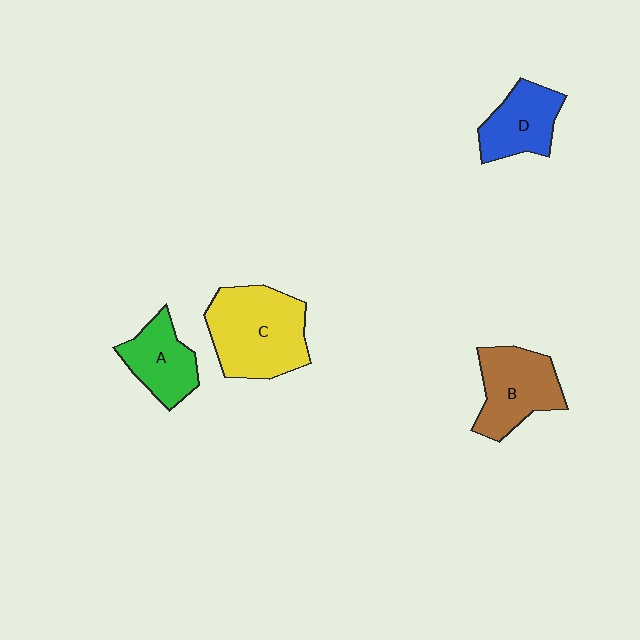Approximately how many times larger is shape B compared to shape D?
Approximately 1.2 times.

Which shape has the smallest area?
Shape A (green).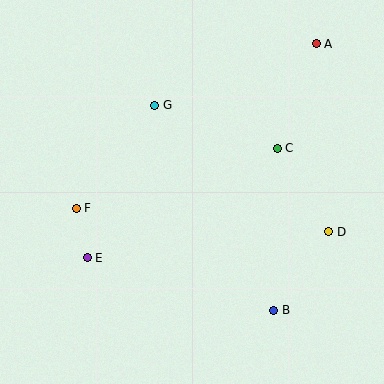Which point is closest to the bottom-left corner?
Point E is closest to the bottom-left corner.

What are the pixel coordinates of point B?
Point B is at (274, 310).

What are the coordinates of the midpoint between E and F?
The midpoint between E and F is at (82, 233).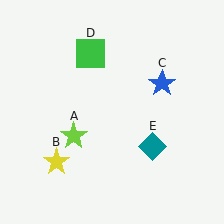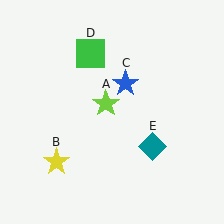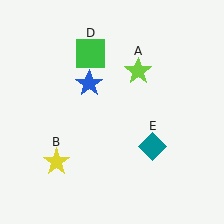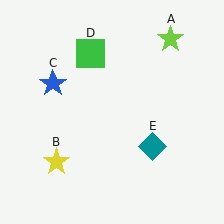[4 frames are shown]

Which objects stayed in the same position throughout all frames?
Yellow star (object B) and green square (object D) and teal diamond (object E) remained stationary.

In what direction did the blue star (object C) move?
The blue star (object C) moved left.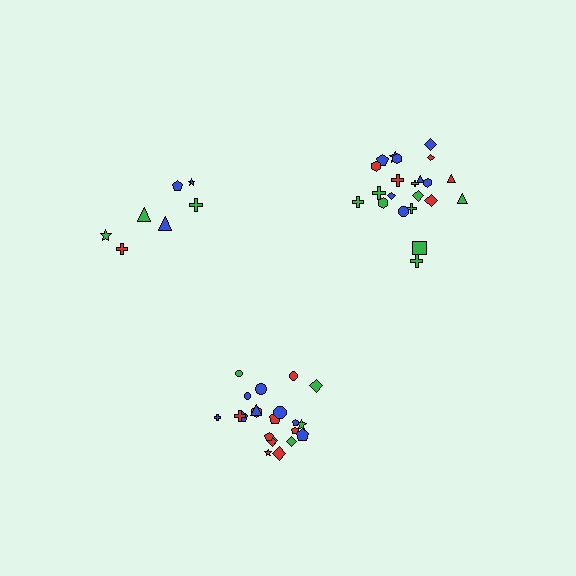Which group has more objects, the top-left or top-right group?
The top-right group.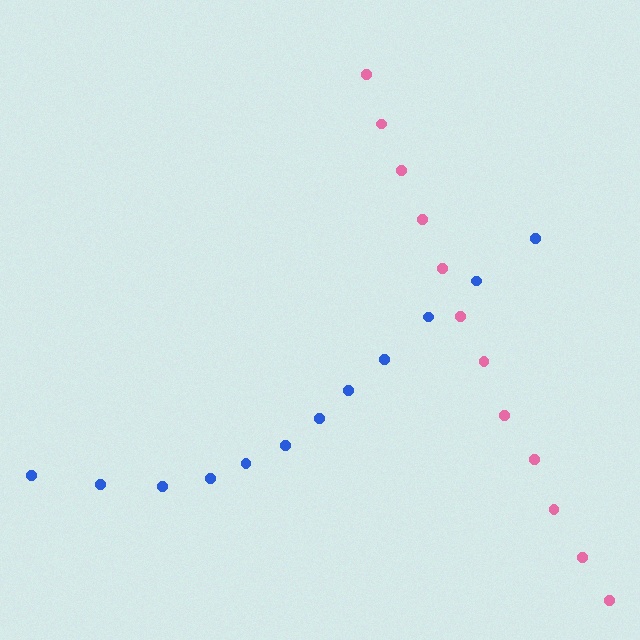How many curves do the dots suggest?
There are 2 distinct paths.